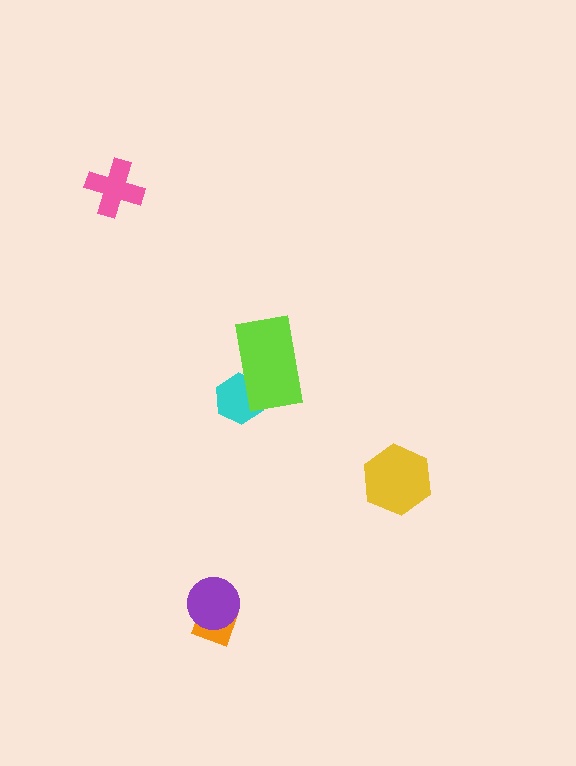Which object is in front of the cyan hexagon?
The lime rectangle is in front of the cyan hexagon.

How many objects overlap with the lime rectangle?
1 object overlaps with the lime rectangle.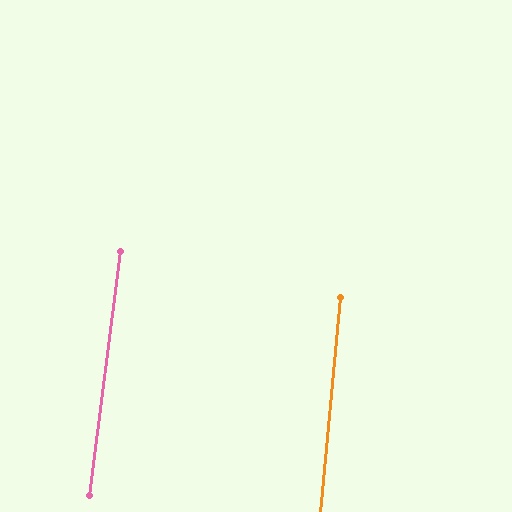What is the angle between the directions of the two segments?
Approximately 2 degrees.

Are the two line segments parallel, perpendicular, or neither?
Parallel — their directions differ by only 1.9°.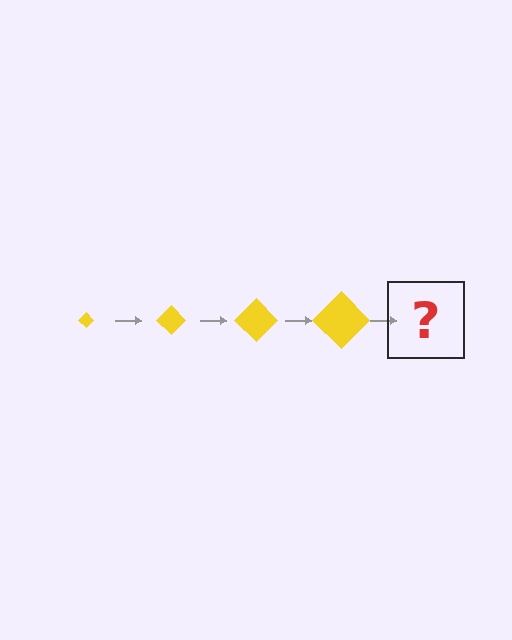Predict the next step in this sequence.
The next step is a yellow diamond, larger than the previous one.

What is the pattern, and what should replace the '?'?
The pattern is that the diamond gets progressively larger each step. The '?' should be a yellow diamond, larger than the previous one.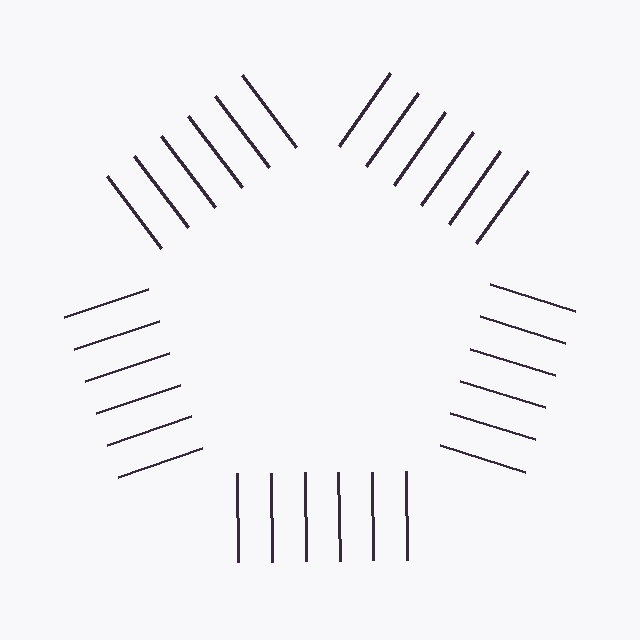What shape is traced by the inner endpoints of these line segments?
An illusory pentagon — the line segments terminate on its edges but no continuous stroke is drawn.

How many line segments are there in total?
30 — 6 along each of the 5 edges.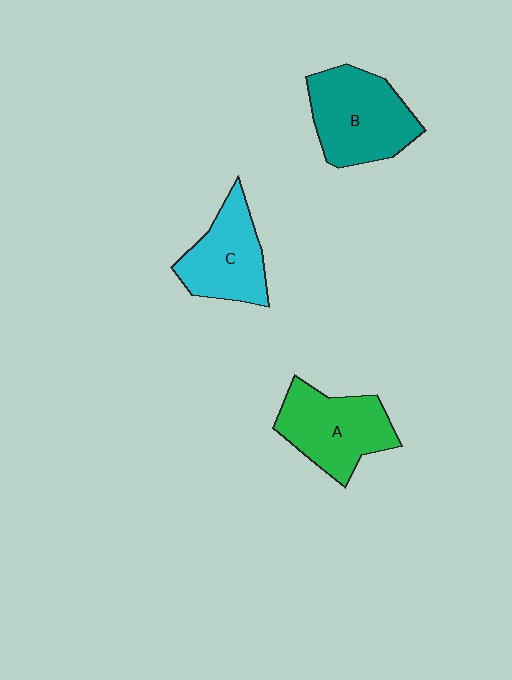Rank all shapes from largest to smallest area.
From largest to smallest: B (teal), A (green), C (cyan).